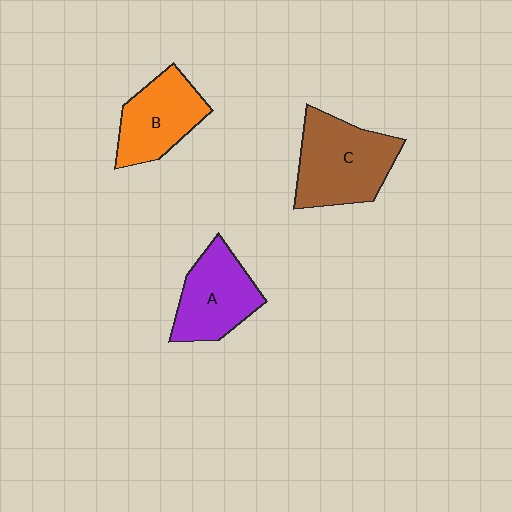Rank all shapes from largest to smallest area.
From largest to smallest: C (brown), A (purple), B (orange).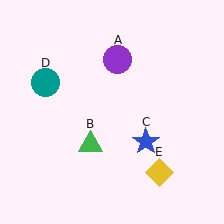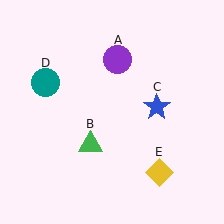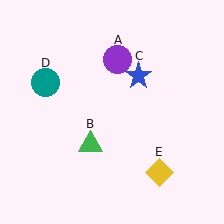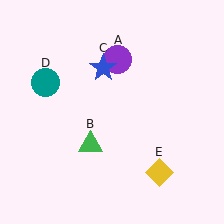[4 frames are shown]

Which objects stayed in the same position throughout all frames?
Purple circle (object A) and green triangle (object B) and teal circle (object D) and yellow diamond (object E) remained stationary.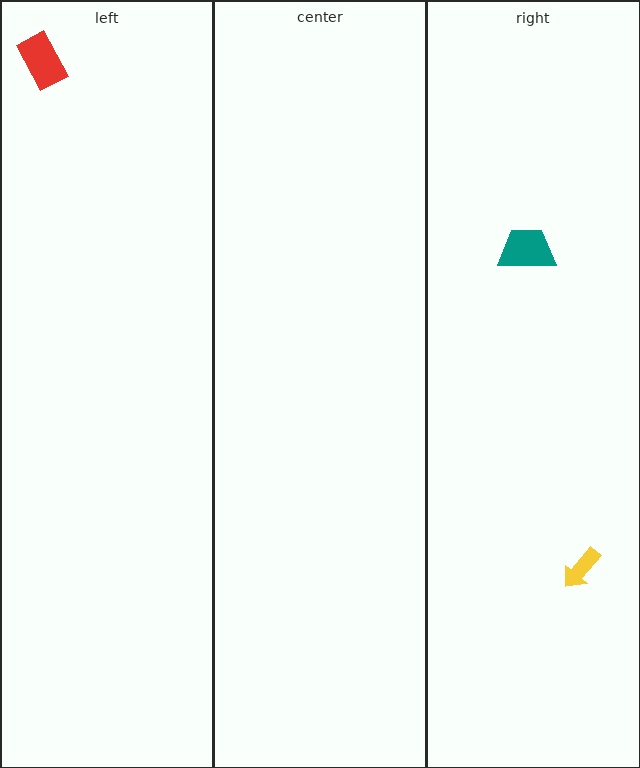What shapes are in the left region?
The red rectangle.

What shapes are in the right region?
The teal trapezoid, the yellow arrow.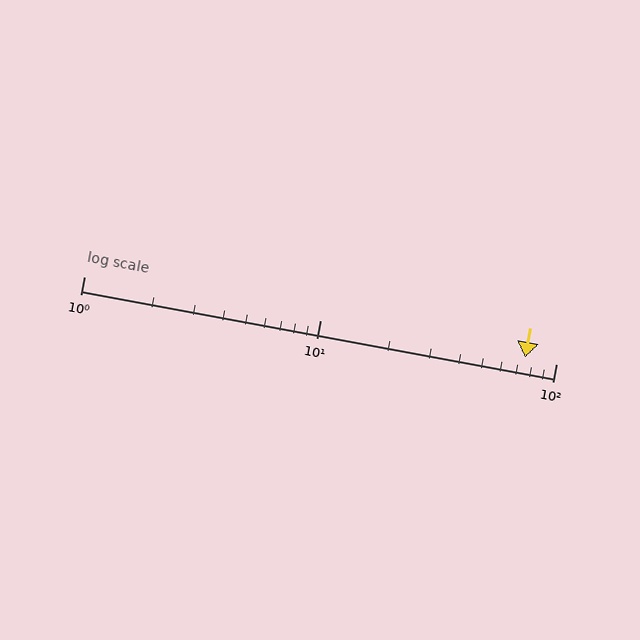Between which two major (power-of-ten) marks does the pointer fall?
The pointer is between 10 and 100.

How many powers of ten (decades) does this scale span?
The scale spans 2 decades, from 1 to 100.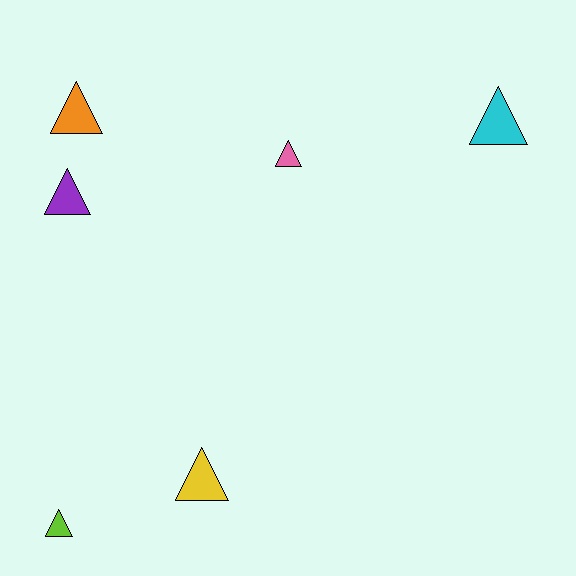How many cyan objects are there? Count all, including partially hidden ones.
There is 1 cyan object.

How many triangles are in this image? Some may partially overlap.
There are 6 triangles.